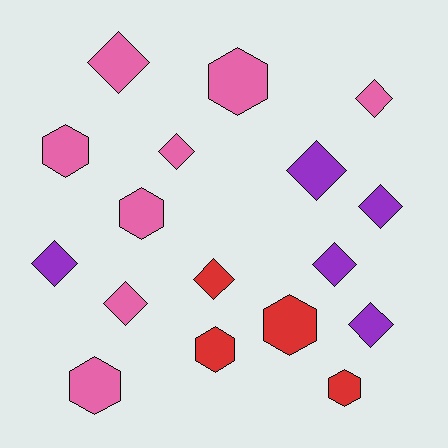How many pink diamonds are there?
There are 4 pink diamonds.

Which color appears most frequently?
Pink, with 8 objects.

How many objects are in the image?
There are 17 objects.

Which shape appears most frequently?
Diamond, with 10 objects.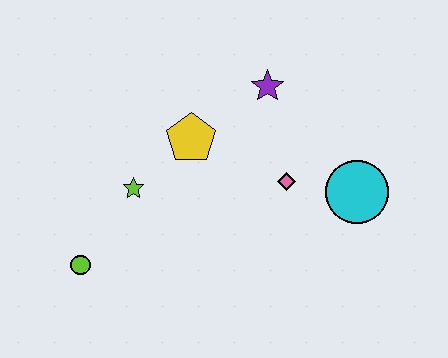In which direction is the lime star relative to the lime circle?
The lime star is above the lime circle.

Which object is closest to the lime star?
The yellow pentagon is closest to the lime star.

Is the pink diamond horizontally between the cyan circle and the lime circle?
Yes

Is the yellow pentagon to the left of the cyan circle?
Yes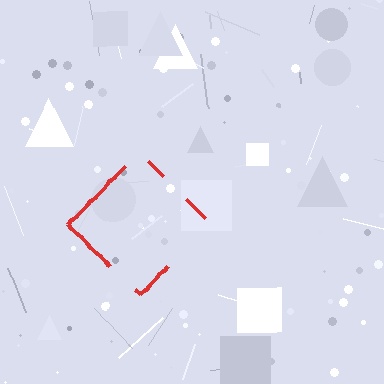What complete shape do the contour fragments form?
The contour fragments form a diamond.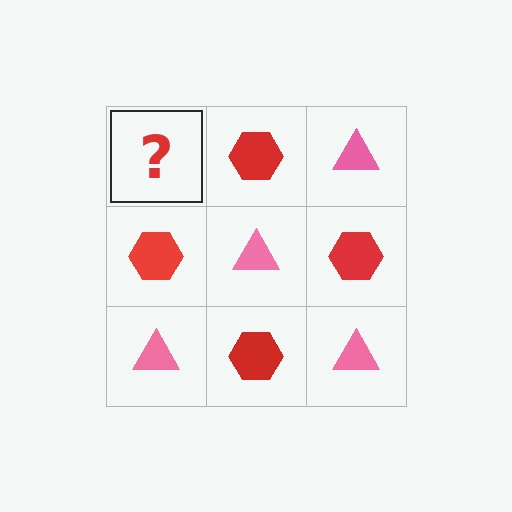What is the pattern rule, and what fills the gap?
The rule is that it alternates pink triangle and red hexagon in a checkerboard pattern. The gap should be filled with a pink triangle.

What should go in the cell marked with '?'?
The missing cell should contain a pink triangle.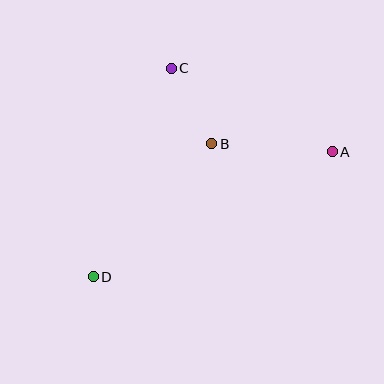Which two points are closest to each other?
Points B and C are closest to each other.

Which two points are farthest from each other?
Points A and D are farthest from each other.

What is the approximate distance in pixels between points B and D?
The distance between B and D is approximately 178 pixels.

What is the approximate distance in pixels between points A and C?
The distance between A and C is approximately 181 pixels.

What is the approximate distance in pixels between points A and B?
The distance between A and B is approximately 120 pixels.